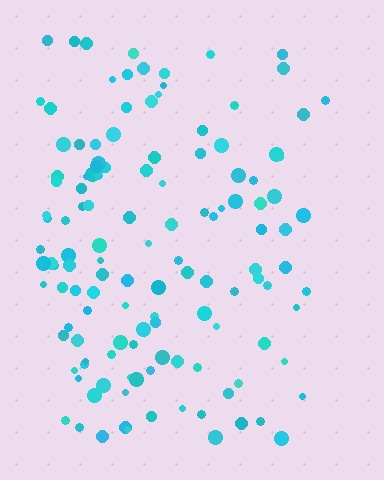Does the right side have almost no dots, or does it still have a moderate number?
Still a moderate number, just noticeably fewer than the left.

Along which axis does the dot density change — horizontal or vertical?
Horizontal.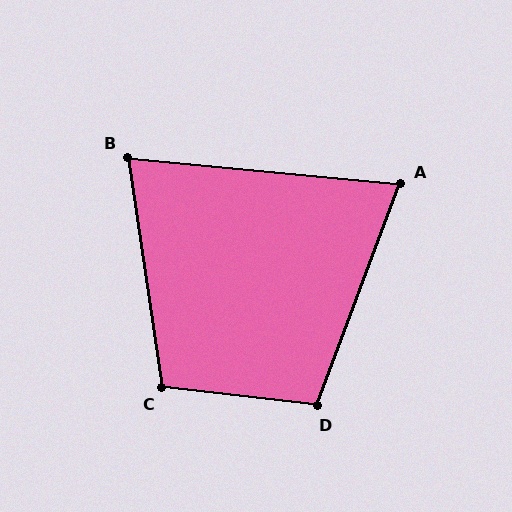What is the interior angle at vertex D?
Approximately 104 degrees (obtuse).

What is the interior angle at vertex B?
Approximately 76 degrees (acute).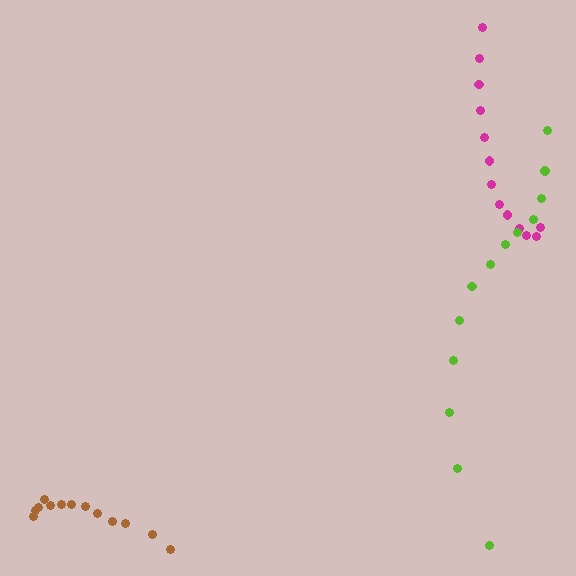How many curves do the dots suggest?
There are 3 distinct paths.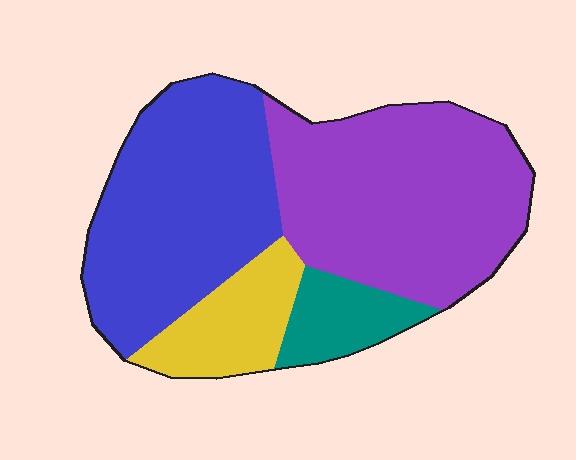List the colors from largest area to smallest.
From largest to smallest: purple, blue, yellow, teal.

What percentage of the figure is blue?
Blue covers 37% of the figure.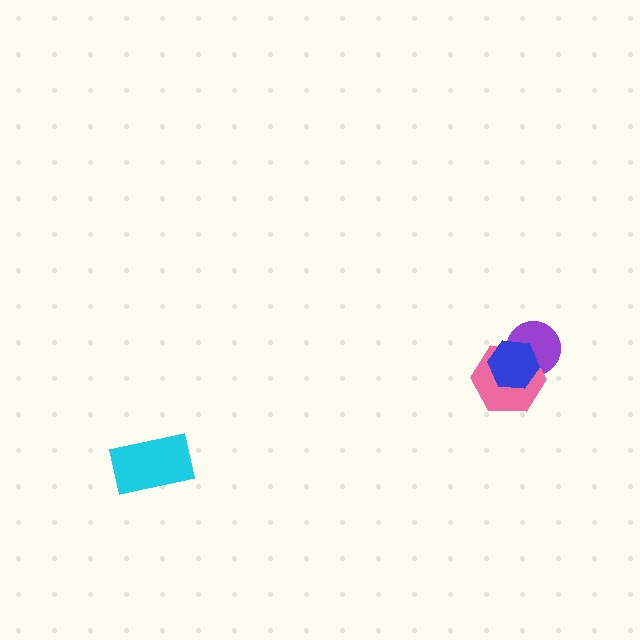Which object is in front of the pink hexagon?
The blue hexagon is in front of the pink hexagon.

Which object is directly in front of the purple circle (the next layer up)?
The pink hexagon is directly in front of the purple circle.